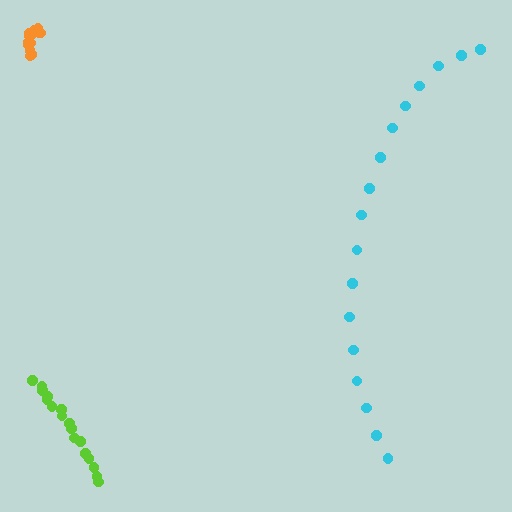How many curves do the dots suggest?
There are 3 distinct paths.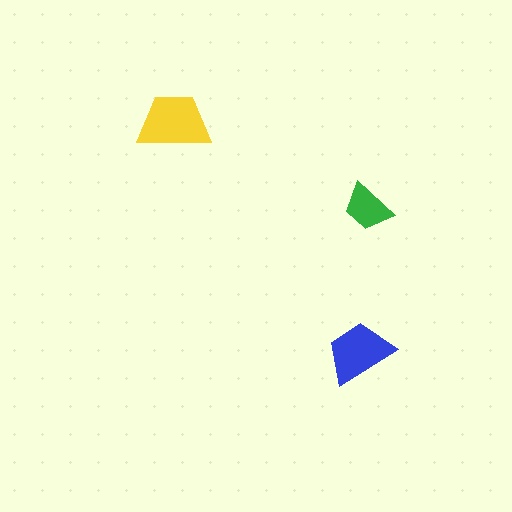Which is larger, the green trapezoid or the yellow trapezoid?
The yellow one.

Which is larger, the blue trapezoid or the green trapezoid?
The blue one.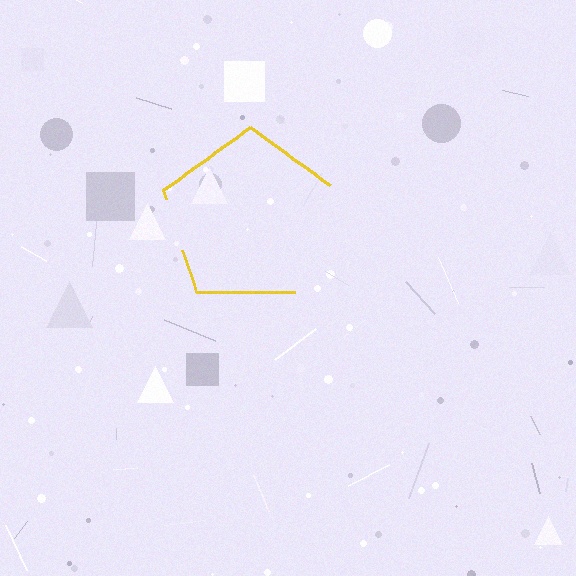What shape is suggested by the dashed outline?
The dashed outline suggests a pentagon.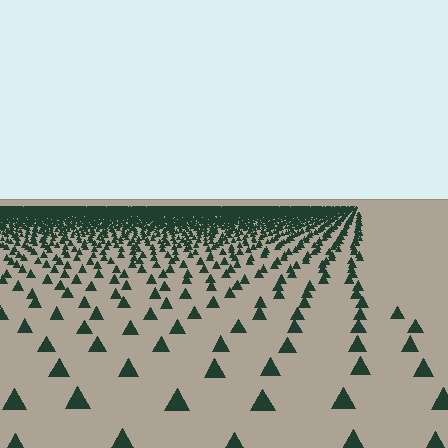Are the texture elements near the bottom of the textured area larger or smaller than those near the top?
Larger. Near the bottom, elements are closer to the viewer and appear at a bigger on-screen size.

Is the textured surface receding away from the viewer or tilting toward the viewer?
The surface is receding away from the viewer. Texture elements get smaller and denser toward the top.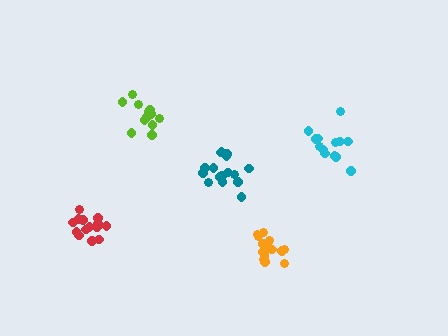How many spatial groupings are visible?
There are 5 spatial groupings.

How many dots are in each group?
Group 1: 15 dots, Group 2: 13 dots, Group 3: 14 dots, Group 4: 13 dots, Group 5: 16 dots (71 total).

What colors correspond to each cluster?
The clusters are colored: orange, cyan, red, lime, teal.